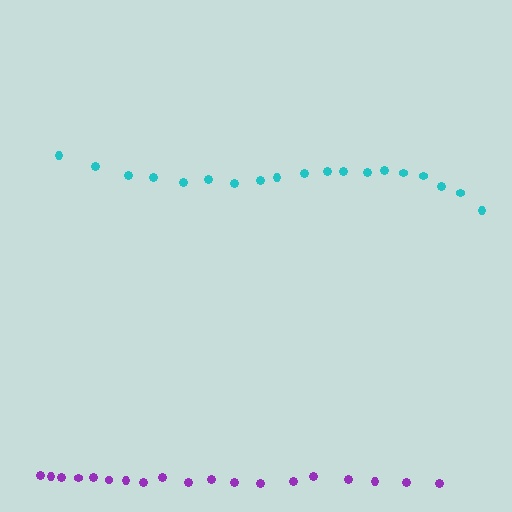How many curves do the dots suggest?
There are 2 distinct paths.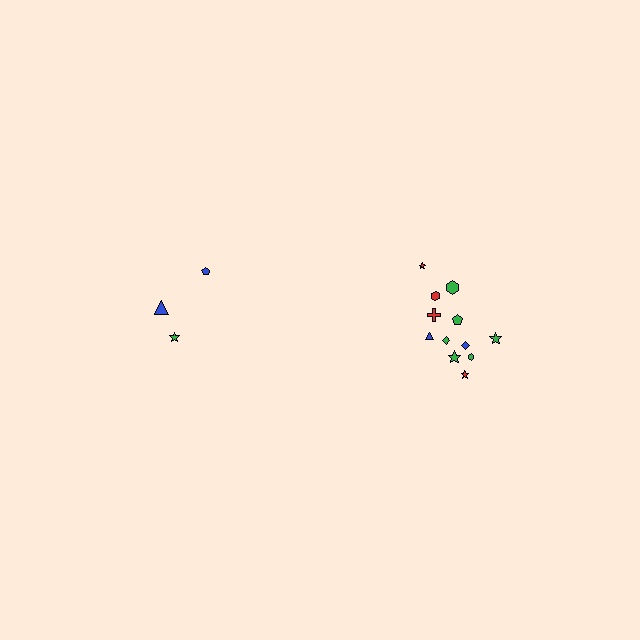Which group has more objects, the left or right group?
The right group.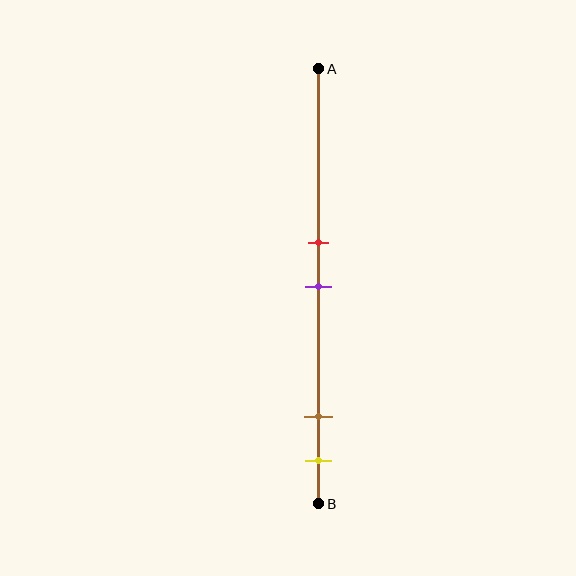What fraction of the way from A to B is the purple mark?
The purple mark is approximately 50% (0.5) of the way from A to B.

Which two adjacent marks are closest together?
The red and purple marks are the closest adjacent pair.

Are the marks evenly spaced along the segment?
No, the marks are not evenly spaced.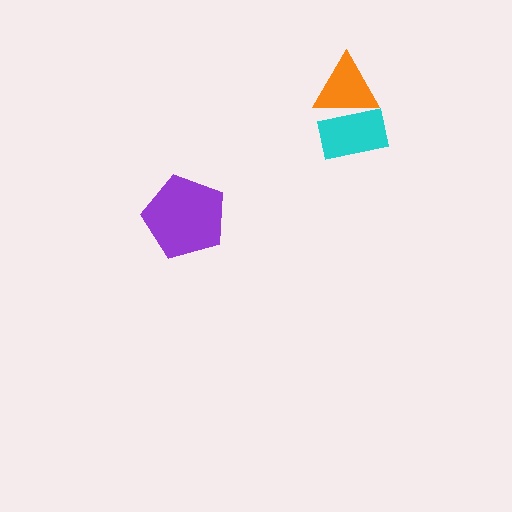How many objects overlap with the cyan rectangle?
1 object overlaps with the cyan rectangle.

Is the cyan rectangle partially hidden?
Yes, it is partially covered by another shape.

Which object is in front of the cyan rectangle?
The orange triangle is in front of the cyan rectangle.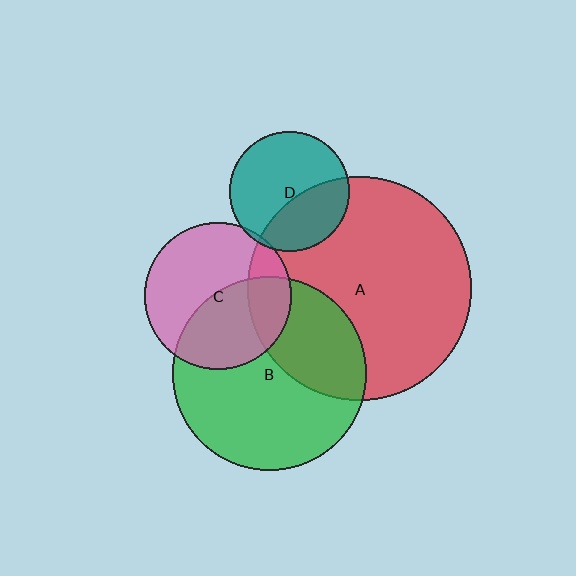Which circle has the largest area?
Circle A (red).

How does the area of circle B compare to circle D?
Approximately 2.6 times.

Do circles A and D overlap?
Yes.